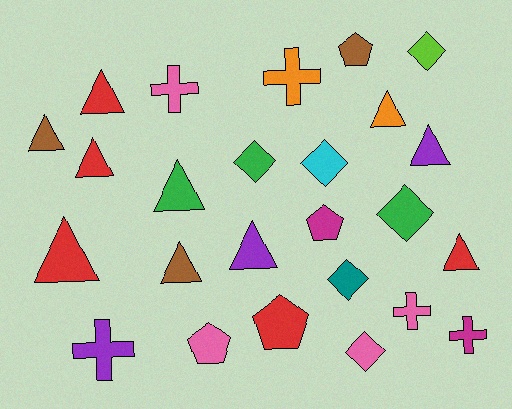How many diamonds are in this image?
There are 6 diamonds.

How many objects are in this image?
There are 25 objects.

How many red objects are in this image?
There are 5 red objects.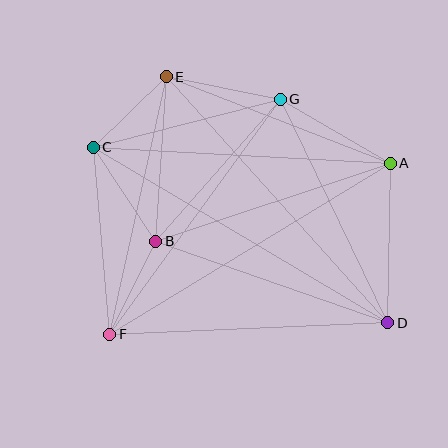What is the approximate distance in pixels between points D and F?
The distance between D and F is approximately 278 pixels.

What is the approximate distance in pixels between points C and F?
The distance between C and F is approximately 188 pixels.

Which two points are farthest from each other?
Points C and D are farthest from each other.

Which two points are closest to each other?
Points C and E are closest to each other.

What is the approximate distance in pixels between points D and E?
The distance between D and E is approximately 331 pixels.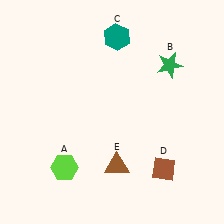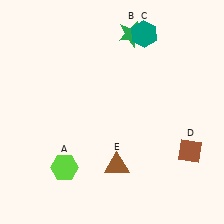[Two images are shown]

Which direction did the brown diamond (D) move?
The brown diamond (D) moved right.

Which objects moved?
The objects that moved are: the green star (B), the teal hexagon (C), the brown diamond (D).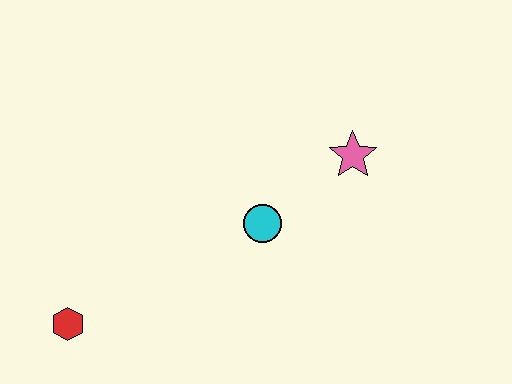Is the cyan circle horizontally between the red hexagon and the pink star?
Yes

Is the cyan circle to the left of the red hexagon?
No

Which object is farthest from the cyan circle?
The red hexagon is farthest from the cyan circle.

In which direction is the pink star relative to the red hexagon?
The pink star is to the right of the red hexagon.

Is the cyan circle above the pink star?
No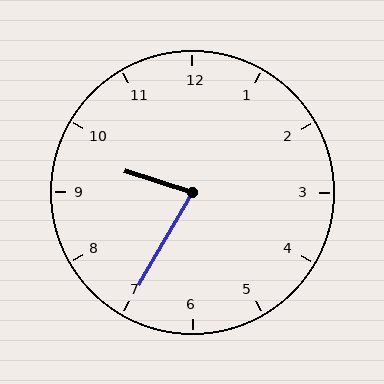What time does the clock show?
9:35.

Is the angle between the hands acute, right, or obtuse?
It is acute.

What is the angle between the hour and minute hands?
Approximately 78 degrees.